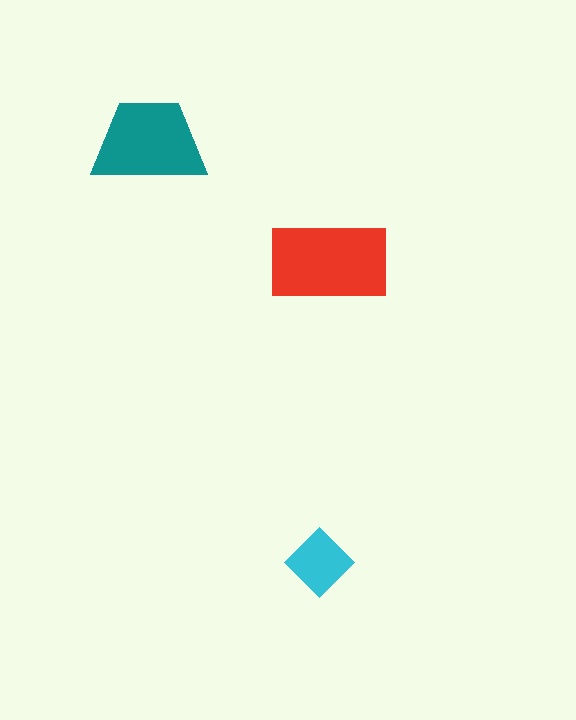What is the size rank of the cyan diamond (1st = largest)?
3rd.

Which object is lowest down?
The cyan diamond is bottommost.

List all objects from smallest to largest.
The cyan diamond, the teal trapezoid, the red rectangle.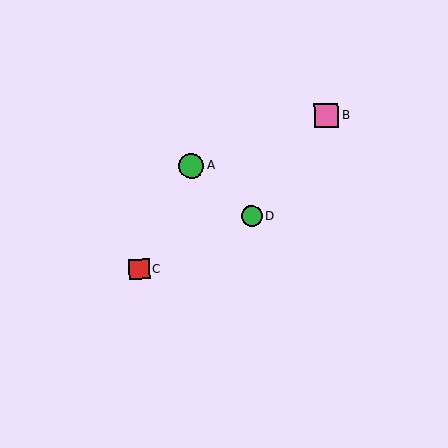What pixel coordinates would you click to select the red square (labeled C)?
Click at (139, 269) to select the red square C.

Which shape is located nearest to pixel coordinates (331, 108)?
The pink square (labeled B) at (326, 115) is nearest to that location.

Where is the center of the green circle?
The center of the green circle is at (252, 216).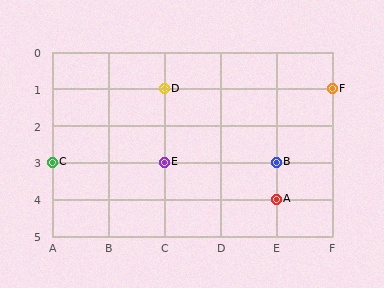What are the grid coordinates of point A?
Point A is at grid coordinates (E, 4).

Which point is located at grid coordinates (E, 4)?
Point A is at (E, 4).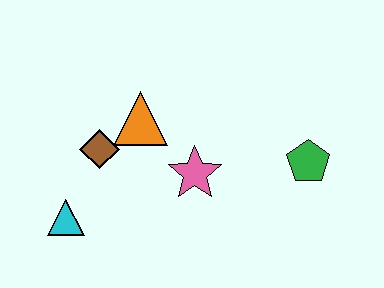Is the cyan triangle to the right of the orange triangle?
No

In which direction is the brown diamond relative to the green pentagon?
The brown diamond is to the left of the green pentagon.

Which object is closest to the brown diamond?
The orange triangle is closest to the brown diamond.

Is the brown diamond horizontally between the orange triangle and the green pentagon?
No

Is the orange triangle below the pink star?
No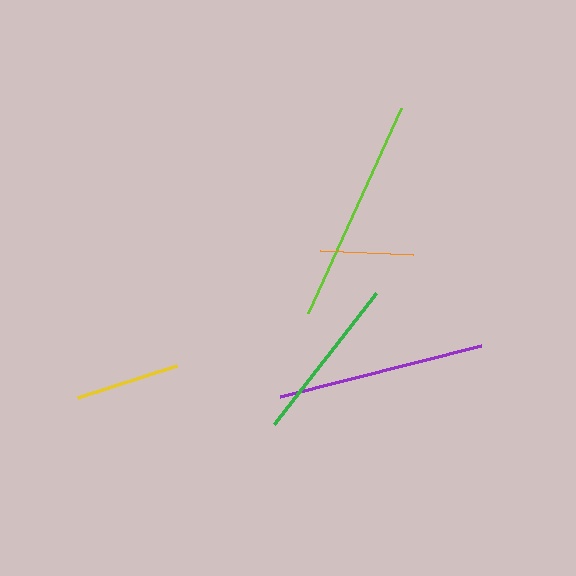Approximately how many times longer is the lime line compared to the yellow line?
The lime line is approximately 2.1 times the length of the yellow line.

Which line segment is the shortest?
The orange line is the shortest at approximately 93 pixels.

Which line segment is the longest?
The lime line is the longest at approximately 225 pixels.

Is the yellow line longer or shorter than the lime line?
The lime line is longer than the yellow line.